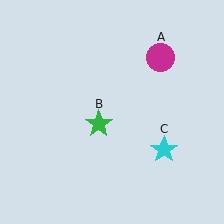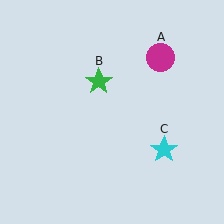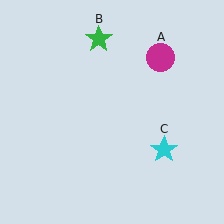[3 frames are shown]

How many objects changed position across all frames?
1 object changed position: green star (object B).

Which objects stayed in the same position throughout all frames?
Magenta circle (object A) and cyan star (object C) remained stationary.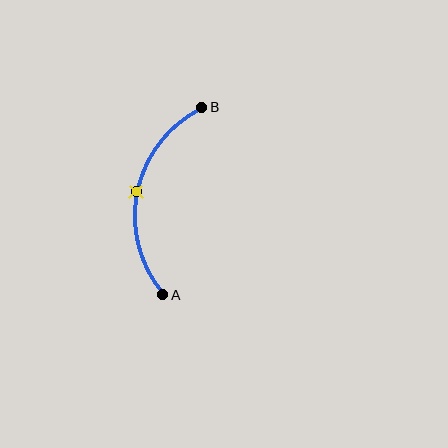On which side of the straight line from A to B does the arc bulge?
The arc bulges to the left of the straight line connecting A and B.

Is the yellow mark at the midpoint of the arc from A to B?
Yes. The yellow mark lies on the arc at equal arc-length from both A and B — it is the arc midpoint.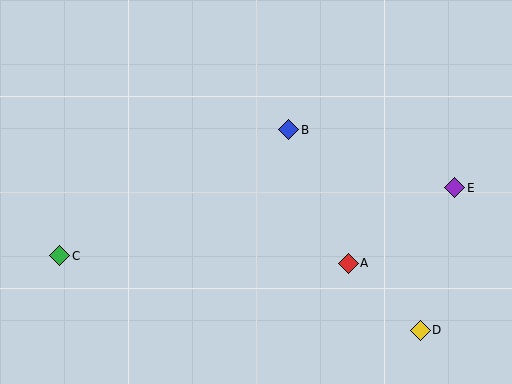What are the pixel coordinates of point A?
Point A is at (348, 263).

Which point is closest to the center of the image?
Point B at (289, 130) is closest to the center.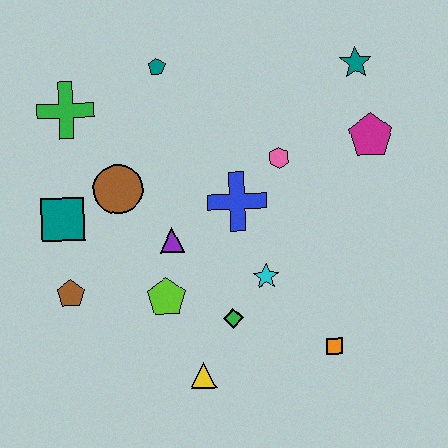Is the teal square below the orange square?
No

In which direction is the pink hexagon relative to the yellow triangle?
The pink hexagon is above the yellow triangle.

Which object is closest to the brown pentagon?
The teal square is closest to the brown pentagon.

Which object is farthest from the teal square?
The teal star is farthest from the teal square.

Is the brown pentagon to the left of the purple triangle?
Yes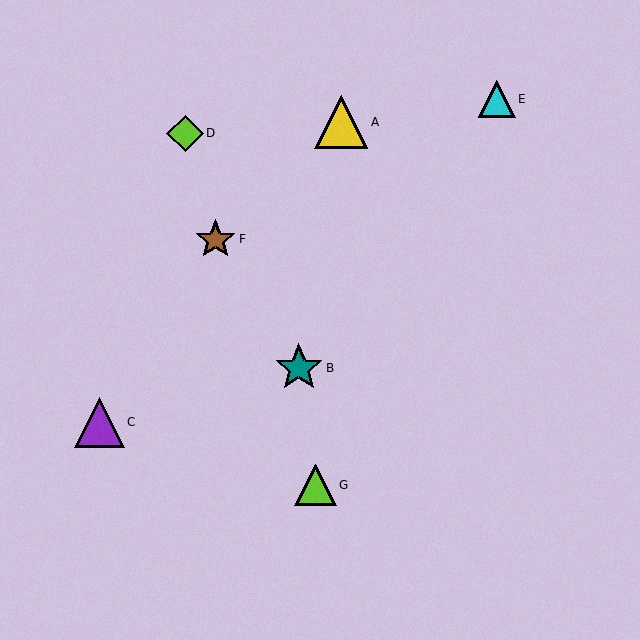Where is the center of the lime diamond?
The center of the lime diamond is at (185, 133).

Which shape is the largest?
The yellow triangle (labeled A) is the largest.